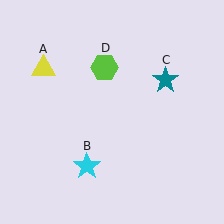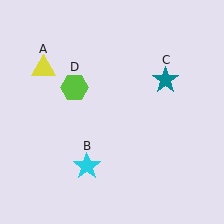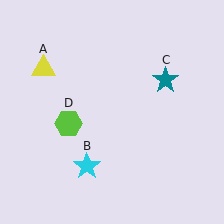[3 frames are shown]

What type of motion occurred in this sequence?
The lime hexagon (object D) rotated counterclockwise around the center of the scene.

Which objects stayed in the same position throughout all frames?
Yellow triangle (object A) and cyan star (object B) and teal star (object C) remained stationary.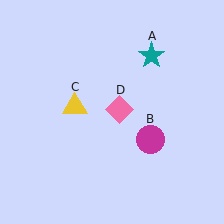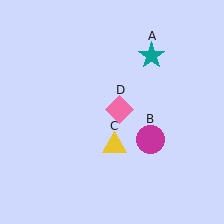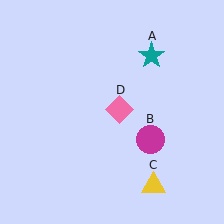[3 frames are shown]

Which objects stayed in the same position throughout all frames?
Teal star (object A) and magenta circle (object B) and pink diamond (object D) remained stationary.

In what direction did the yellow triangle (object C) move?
The yellow triangle (object C) moved down and to the right.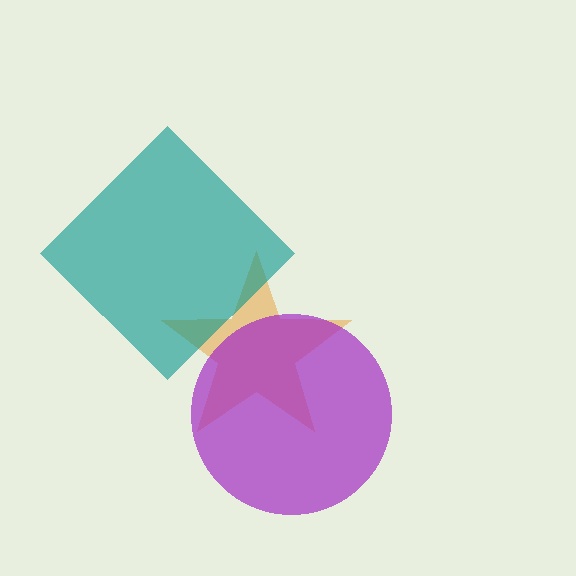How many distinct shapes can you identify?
There are 3 distinct shapes: an orange star, a teal diamond, a purple circle.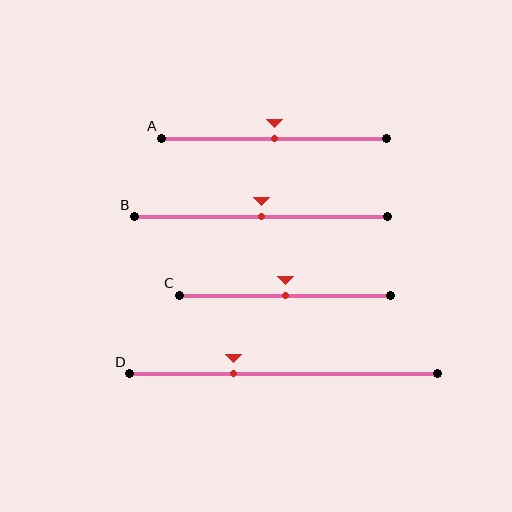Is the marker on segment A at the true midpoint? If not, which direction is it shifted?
Yes, the marker on segment A is at the true midpoint.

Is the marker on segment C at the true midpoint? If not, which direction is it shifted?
Yes, the marker on segment C is at the true midpoint.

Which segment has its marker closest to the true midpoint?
Segment A has its marker closest to the true midpoint.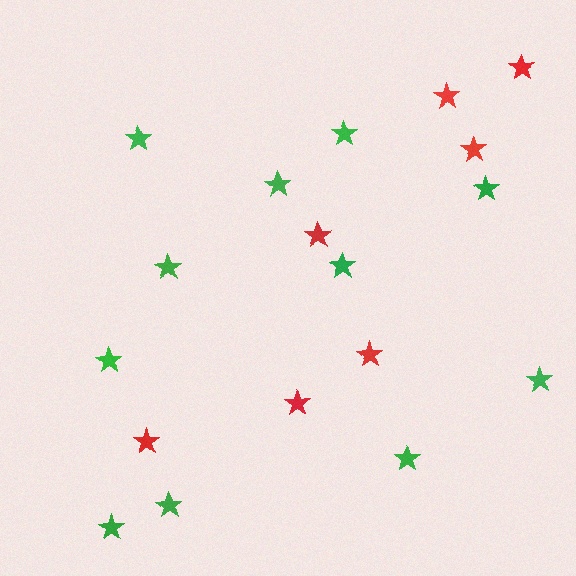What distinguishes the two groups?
There are 2 groups: one group of green stars (11) and one group of red stars (7).